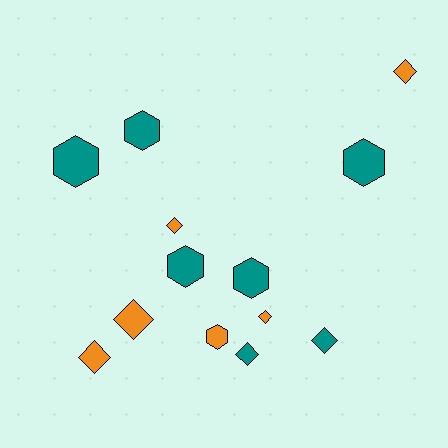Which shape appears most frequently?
Diamond, with 7 objects.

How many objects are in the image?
There are 13 objects.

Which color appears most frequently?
Teal, with 7 objects.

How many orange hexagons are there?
There is 1 orange hexagon.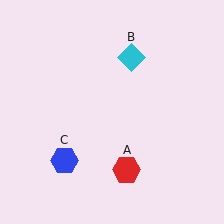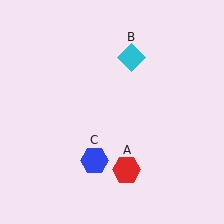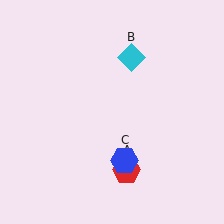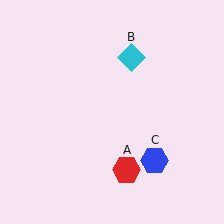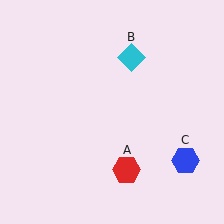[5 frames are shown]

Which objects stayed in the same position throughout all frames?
Red hexagon (object A) and cyan diamond (object B) remained stationary.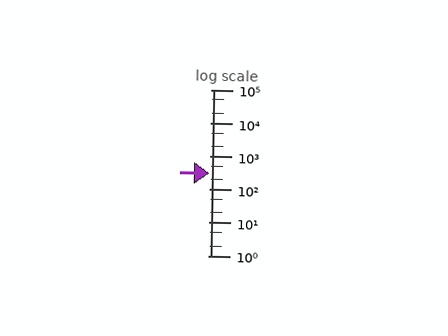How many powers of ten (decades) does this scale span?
The scale spans 5 decades, from 1 to 100000.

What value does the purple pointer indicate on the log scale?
The pointer indicates approximately 310.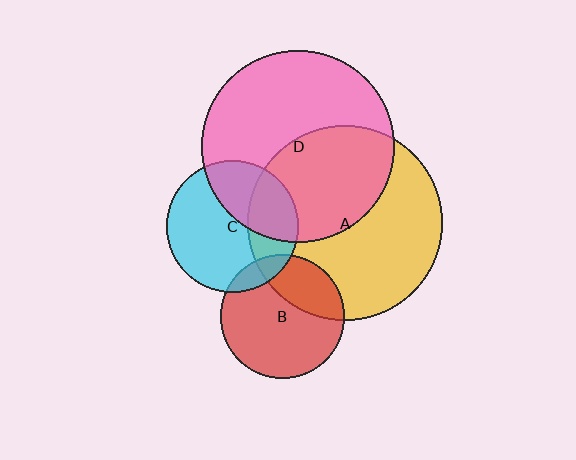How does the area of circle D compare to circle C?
Approximately 2.1 times.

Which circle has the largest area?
Circle A (yellow).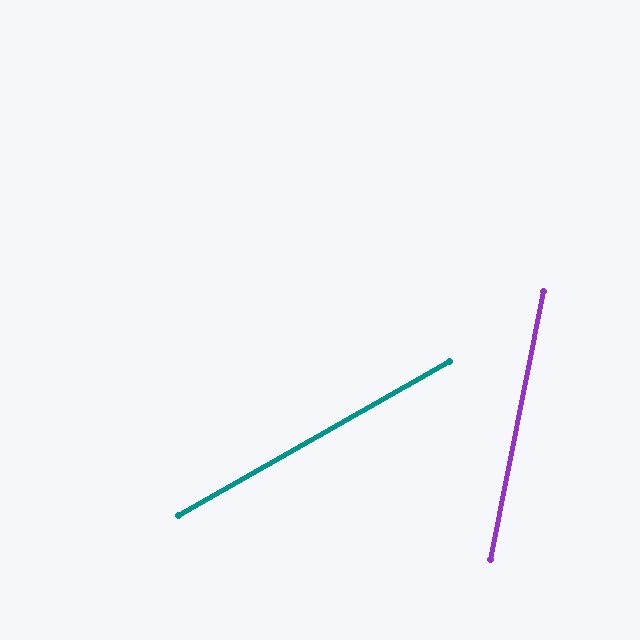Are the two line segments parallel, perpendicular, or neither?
Neither parallel nor perpendicular — they differ by about 49°.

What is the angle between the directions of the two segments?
Approximately 49 degrees.